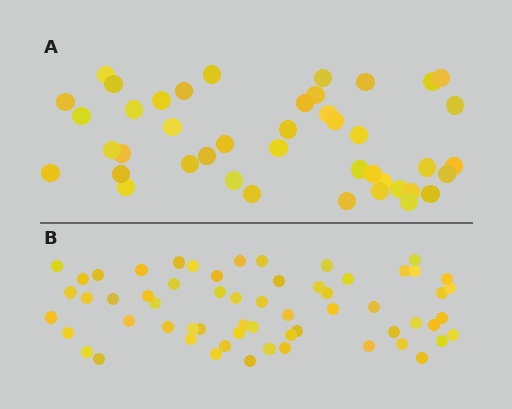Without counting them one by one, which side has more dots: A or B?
Region B (the bottom region) has more dots.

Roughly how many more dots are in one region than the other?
Region B has approximately 15 more dots than region A.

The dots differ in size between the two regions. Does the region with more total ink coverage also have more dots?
No. Region A has more total ink coverage because its dots are larger, but region B actually contains more individual dots. Total area can be misleading — the number of items is what matters here.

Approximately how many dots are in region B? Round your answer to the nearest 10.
About 60 dots.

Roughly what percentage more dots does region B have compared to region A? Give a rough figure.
About 40% more.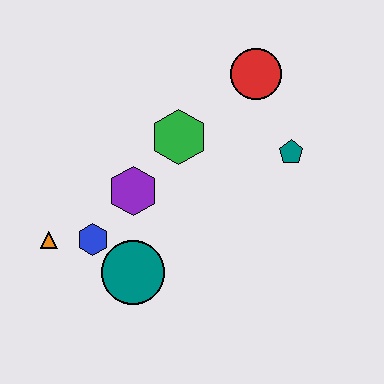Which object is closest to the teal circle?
The blue hexagon is closest to the teal circle.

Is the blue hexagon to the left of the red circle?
Yes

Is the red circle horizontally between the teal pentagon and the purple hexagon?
Yes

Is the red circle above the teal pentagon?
Yes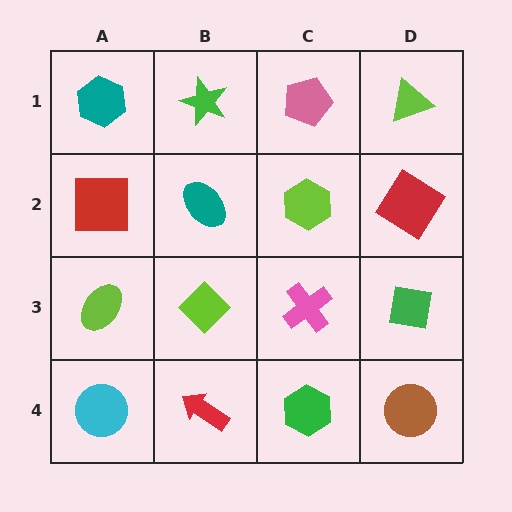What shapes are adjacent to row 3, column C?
A lime hexagon (row 2, column C), a green hexagon (row 4, column C), a lime diamond (row 3, column B), a green square (row 3, column D).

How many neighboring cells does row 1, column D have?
2.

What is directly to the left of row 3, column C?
A lime diamond.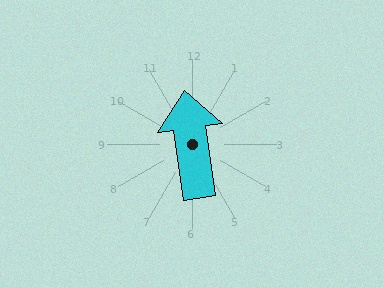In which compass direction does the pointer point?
North.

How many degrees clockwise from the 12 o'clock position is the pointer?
Approximately 352 degrees.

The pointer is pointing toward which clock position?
Roughly 12 o'clock.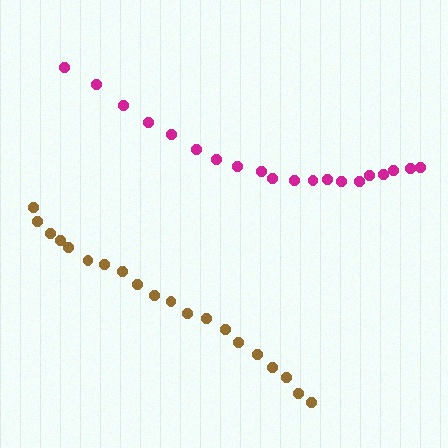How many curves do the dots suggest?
There are 2 distinct paths.